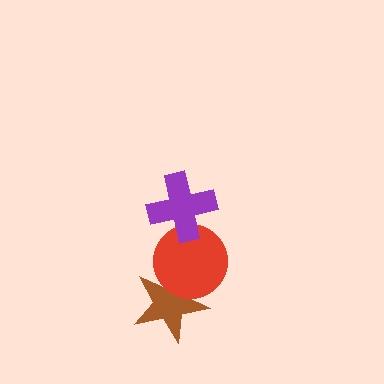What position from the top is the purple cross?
The purple cross is 1st from the top.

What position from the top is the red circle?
The red circle is 2nd from the top.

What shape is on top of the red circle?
The purple cross is on top of the red circle.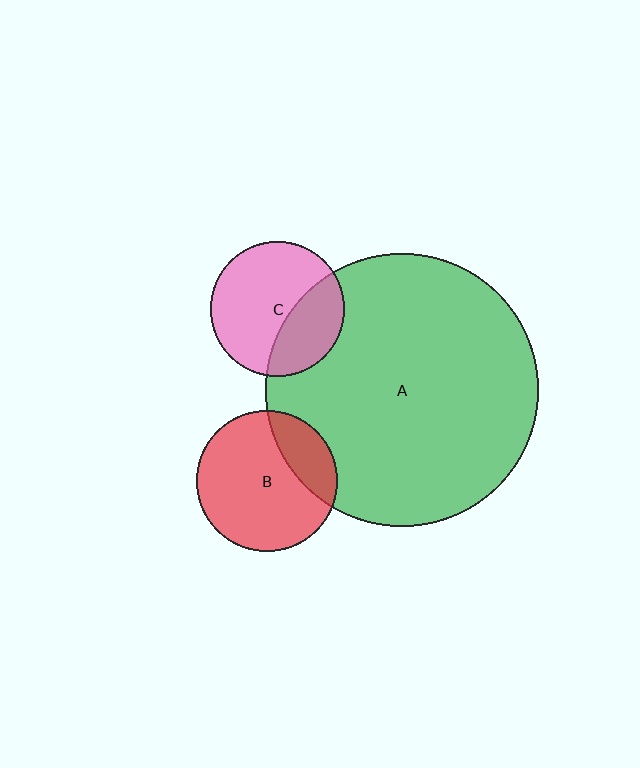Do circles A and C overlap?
Yes.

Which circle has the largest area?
Circle A (green).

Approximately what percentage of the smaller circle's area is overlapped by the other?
Approximately 35%.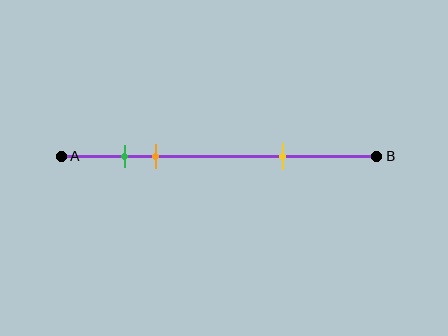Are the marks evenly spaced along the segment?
No, the marks are not evenly spaced.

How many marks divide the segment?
There are 3 marks dividing the segment.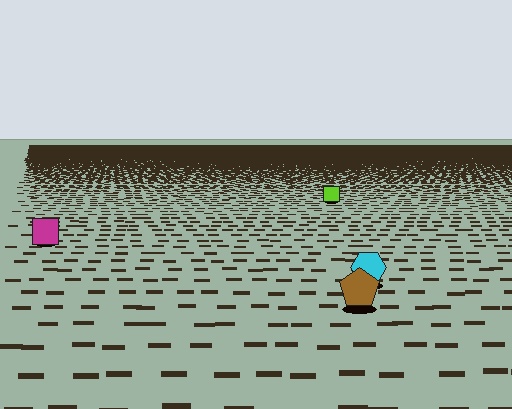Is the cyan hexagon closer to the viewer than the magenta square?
Yes. The cyan hexagon is closer — you can tell from the texture gradient: the ground texture is coarser near it.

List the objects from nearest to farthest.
From nearest to farthest: the brown pentagon, the cyan hexagon, the magenta square, the lime square.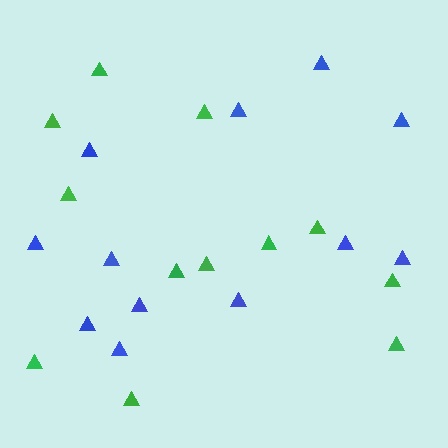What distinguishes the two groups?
There are 2 groups: one group of green triangles (12) and one group of blue triangles (12).